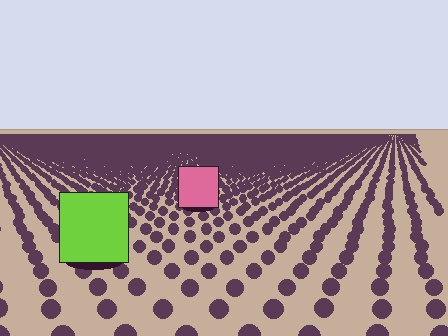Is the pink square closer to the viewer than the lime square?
No. The lime square is closer — you can tell from the texture gradient: the ground texture is coarser near it.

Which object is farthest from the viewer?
The pink square is farthest from the viewer. It appears smaller and the ground texture around it is denser.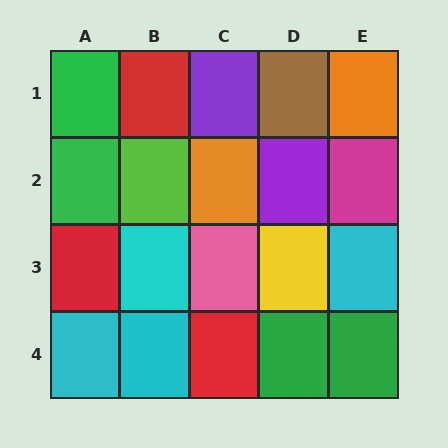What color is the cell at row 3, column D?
Yellow.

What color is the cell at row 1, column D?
Brown.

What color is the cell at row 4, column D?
Green.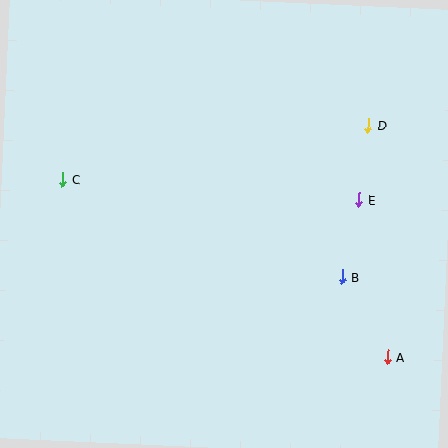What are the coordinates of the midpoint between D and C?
The midpoint between D and C is at (215, 152).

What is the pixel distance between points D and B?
The distance between D and B is 154 pixels.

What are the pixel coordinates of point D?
Point D is at (368, 126).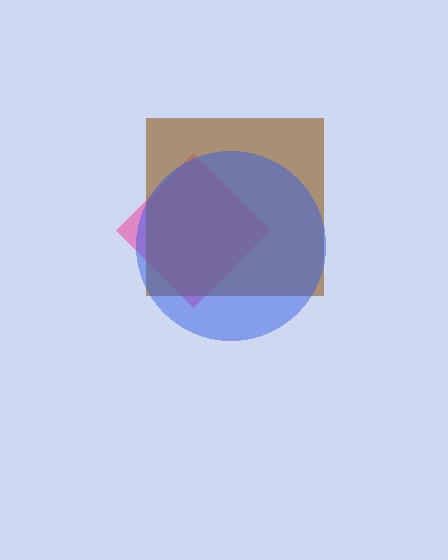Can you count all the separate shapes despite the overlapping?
Yes, there are 3 separate shapes.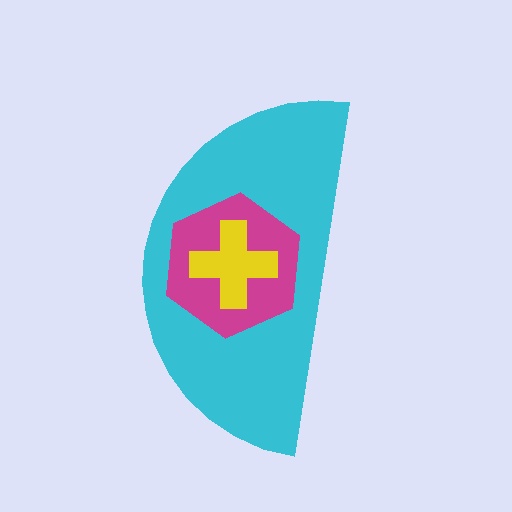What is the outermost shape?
The cyan semicircle.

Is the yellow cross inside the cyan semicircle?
Yes.